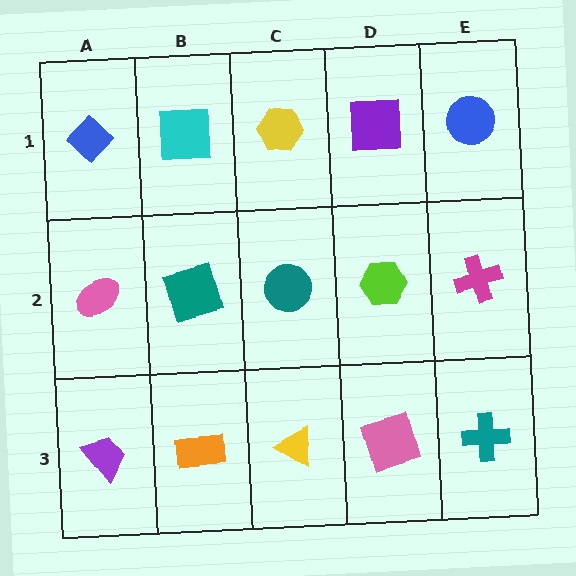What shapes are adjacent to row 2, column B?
A cyan square (row 1, column B), an orange rectangle (row 3, column B), a pink ellipse (row 2, column A), a teal circle (row 2, column C).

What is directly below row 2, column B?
An orange rectangle.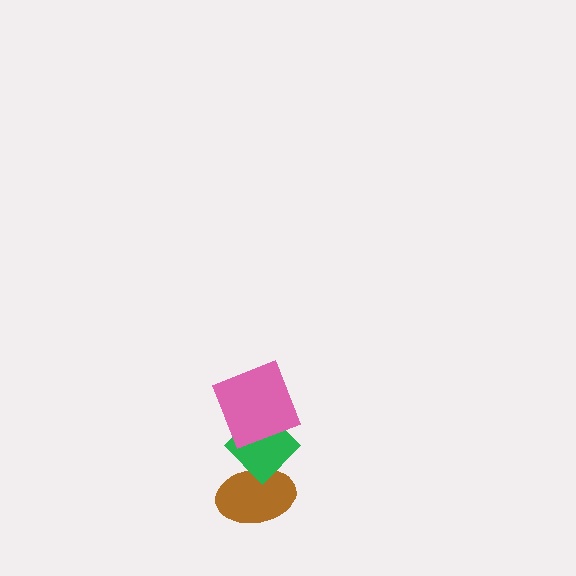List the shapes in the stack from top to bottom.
From top to bottom: the pink square, the green diamond, the brown ellipse.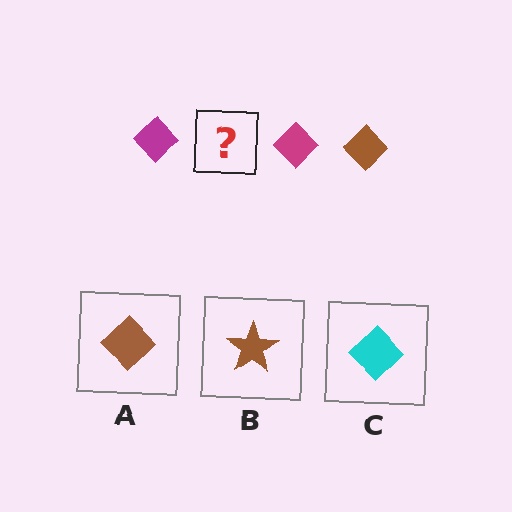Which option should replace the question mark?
Option A.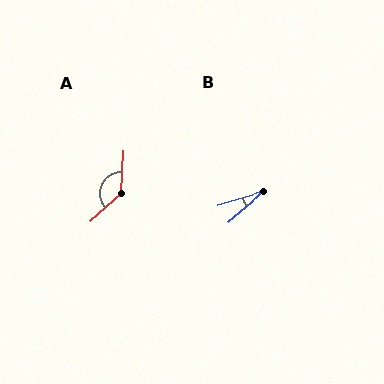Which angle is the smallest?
B, at approximately 24 degrees.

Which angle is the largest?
A, at approximately 136 degrees.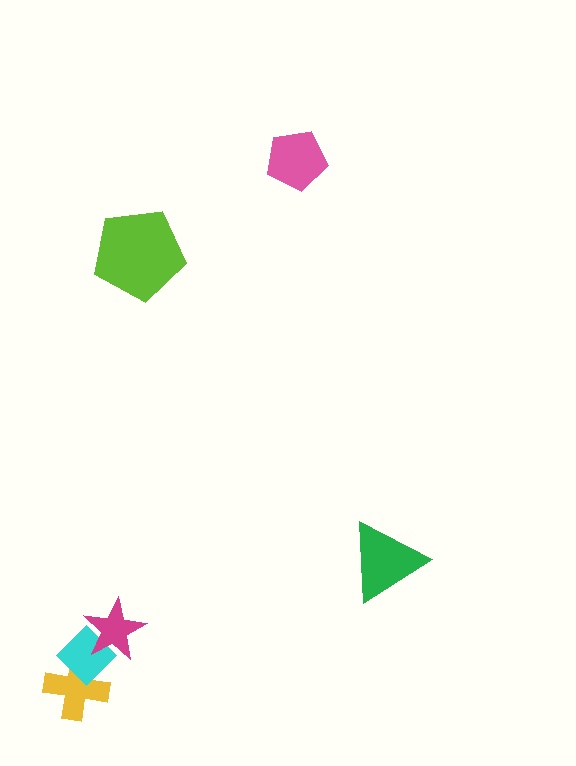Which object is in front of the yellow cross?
The cyan diamond is in front of the yellow cross.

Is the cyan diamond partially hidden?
Yes, it is partially covered by another shape.